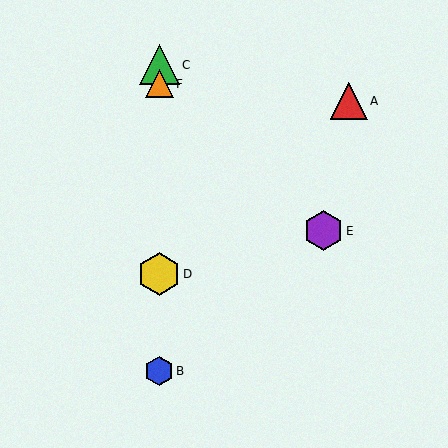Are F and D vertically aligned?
Yes, both are at x≈159.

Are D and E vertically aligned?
No, D is at x≈159 and E is at x≈324.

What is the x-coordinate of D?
Object D is at x≈159.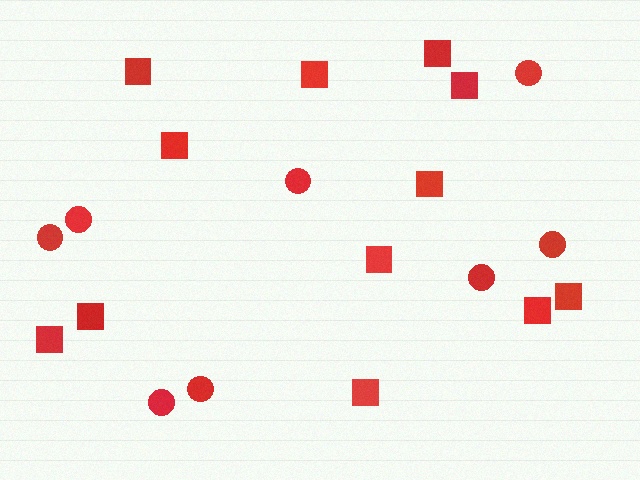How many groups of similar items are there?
There are 2 groups: one group of circles (8) and one group of squares (12).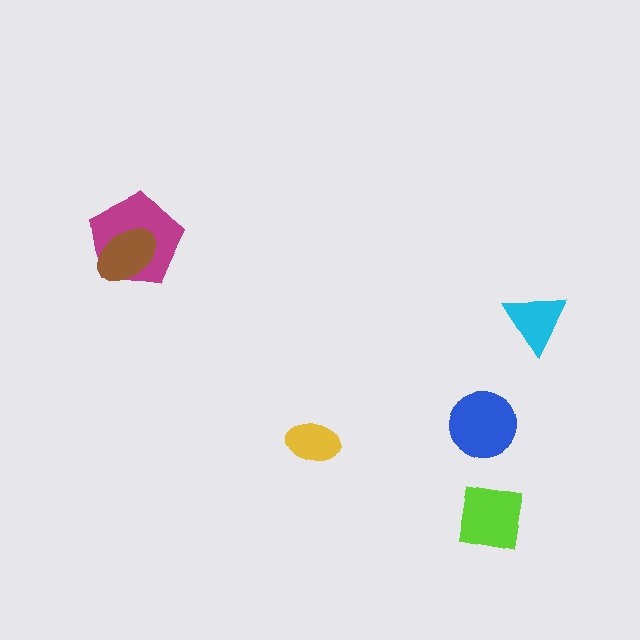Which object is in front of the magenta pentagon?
The brown ellipse is in front of the magenta pentagon.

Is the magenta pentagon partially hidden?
Yes, it is partially covered by another shape.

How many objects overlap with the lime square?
0 objects overlap with the lime square.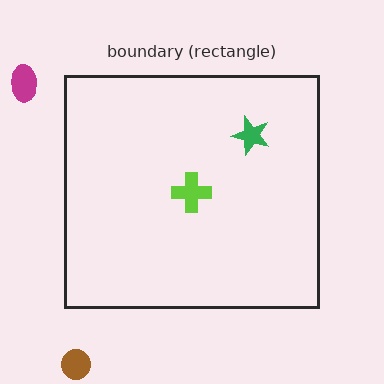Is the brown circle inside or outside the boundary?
Outside.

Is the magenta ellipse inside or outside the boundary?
Outside.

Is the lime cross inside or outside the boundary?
Inside.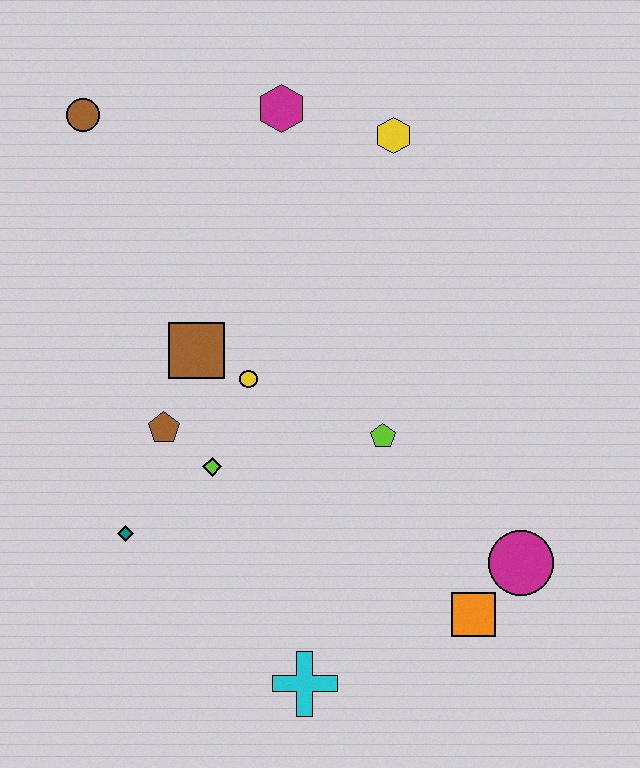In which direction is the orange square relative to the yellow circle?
The orange square is below the yellow circle.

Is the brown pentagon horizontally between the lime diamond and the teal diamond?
Yes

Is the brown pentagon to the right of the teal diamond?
Yes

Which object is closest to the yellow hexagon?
The magenta hexagon is closest to the yellow hexagon.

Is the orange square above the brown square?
No